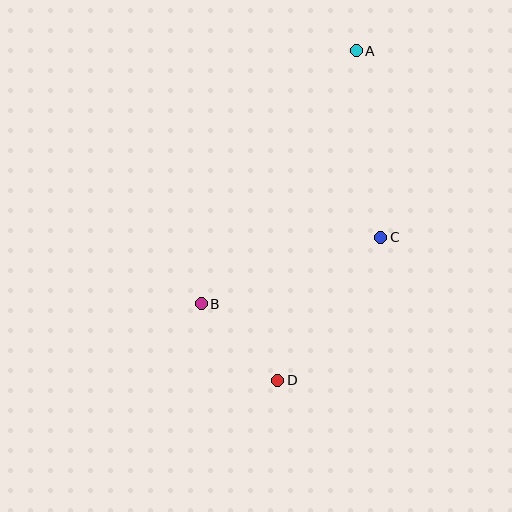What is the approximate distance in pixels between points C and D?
The distance between C and D is approximately 176 pixels.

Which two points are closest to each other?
Points B and D are closest to each other.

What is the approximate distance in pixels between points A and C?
The distance between A and C is approximately 188 pixels.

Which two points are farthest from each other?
Points A and D are farthest from each other.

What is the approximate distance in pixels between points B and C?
The distance between B and C is approximately 191 pixels.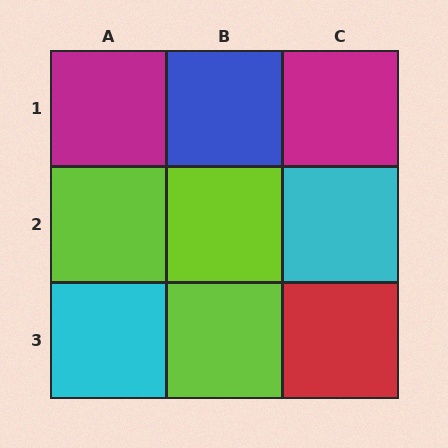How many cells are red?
1 cell is red.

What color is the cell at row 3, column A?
Cyan.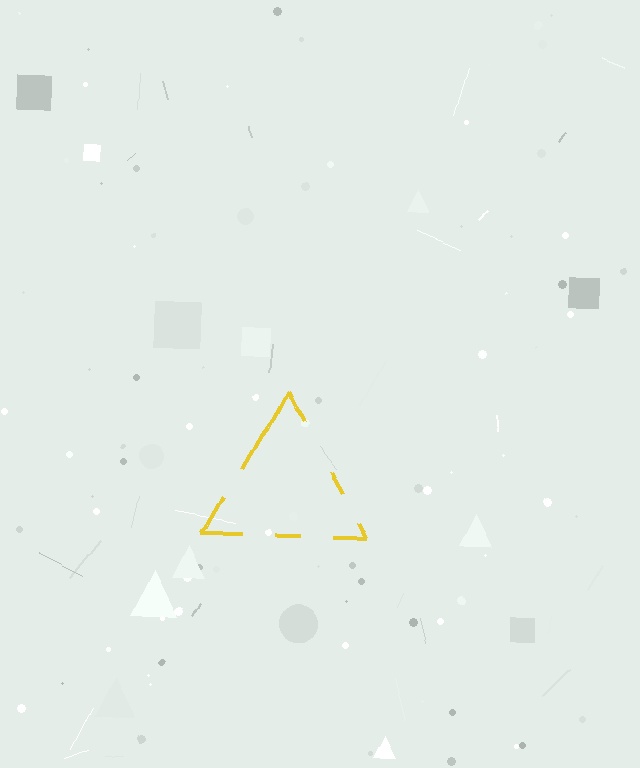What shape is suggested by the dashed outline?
The dashed outline suggests a triangle.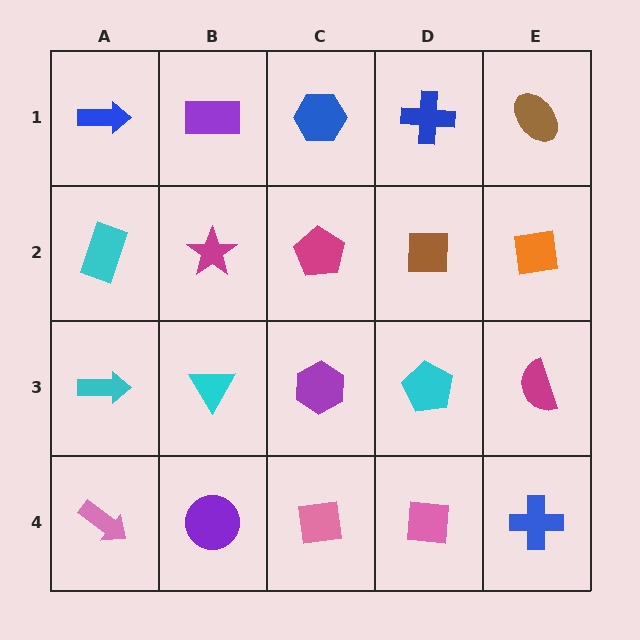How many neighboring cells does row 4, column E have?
2.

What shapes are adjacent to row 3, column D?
A brown square (row 2, column D), a pink square (row 4, column D), a purple hexagon (row 3, column C), a magenta semicircle (row 3, column E).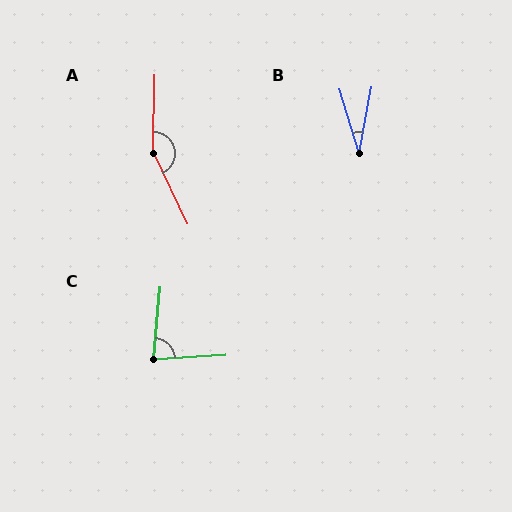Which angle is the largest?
A, at approximately 153 degrees.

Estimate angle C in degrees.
Approximately 81 degrees.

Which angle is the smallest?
B, at approximately 27 degrees.